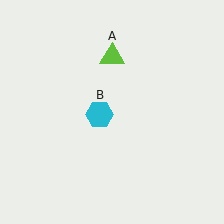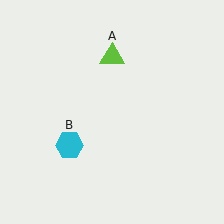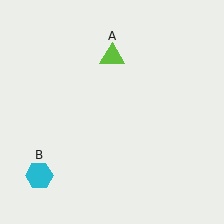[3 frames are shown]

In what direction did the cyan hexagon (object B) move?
The cyan hexagon (object B) moved down and to the left.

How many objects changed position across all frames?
1 object changed position: cyan hexagon (object B).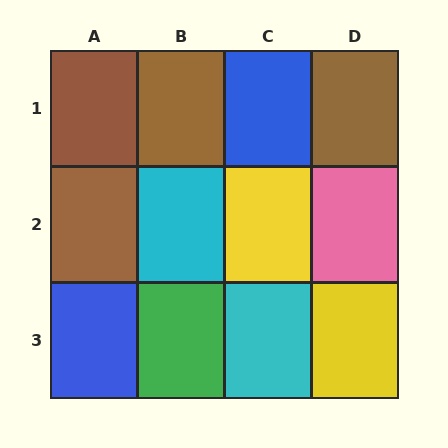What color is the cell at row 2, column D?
Pink.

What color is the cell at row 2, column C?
Yellow.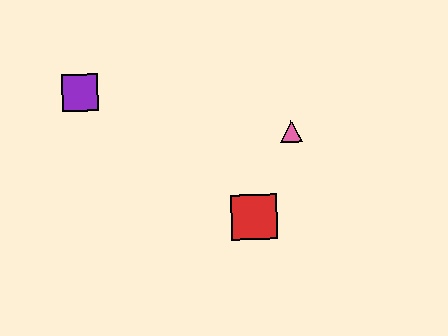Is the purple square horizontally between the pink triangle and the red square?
No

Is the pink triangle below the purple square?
Yes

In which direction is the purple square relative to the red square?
The purple square is to the left of the red square.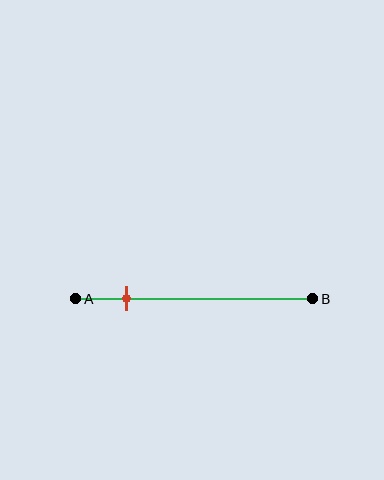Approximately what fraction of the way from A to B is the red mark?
The red mark is approximately 20% of the way from A to B.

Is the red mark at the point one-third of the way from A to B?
No, the mark is at about 20% from A, not at the 33% one-third point.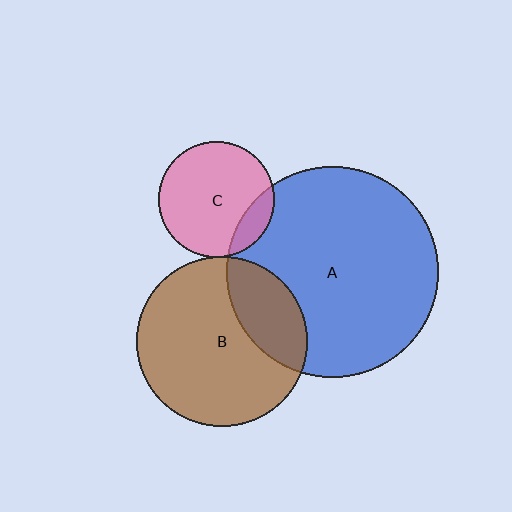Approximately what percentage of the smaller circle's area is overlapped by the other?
Approximately 25%.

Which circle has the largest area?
Circle A (blue).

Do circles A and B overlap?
Yes.